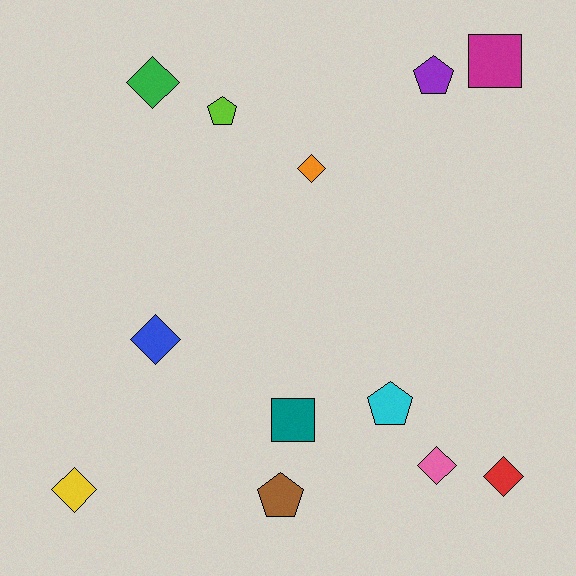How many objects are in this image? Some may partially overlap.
There are 12 objects.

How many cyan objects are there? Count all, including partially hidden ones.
There is 1 cyan object.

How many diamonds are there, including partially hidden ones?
There are 6 diamonds.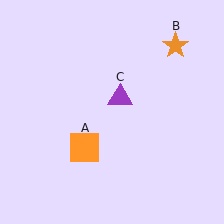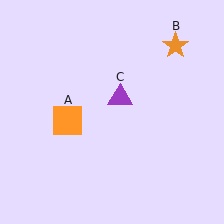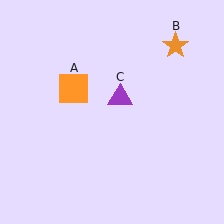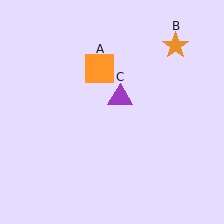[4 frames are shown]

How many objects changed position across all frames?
1 object changed position: orange square (object A).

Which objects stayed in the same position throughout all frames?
Orange star (object B) and purple triangle (object C) remained stationary.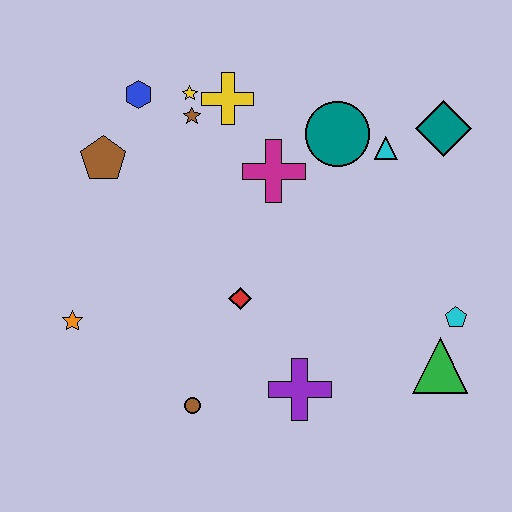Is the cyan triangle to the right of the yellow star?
Yes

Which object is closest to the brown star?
The yellow star is closest to the brown star.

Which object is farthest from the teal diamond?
The orange star is farthest from the teal diamond.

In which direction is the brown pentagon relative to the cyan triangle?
The brown pentagon is to the left of the cyan triangle.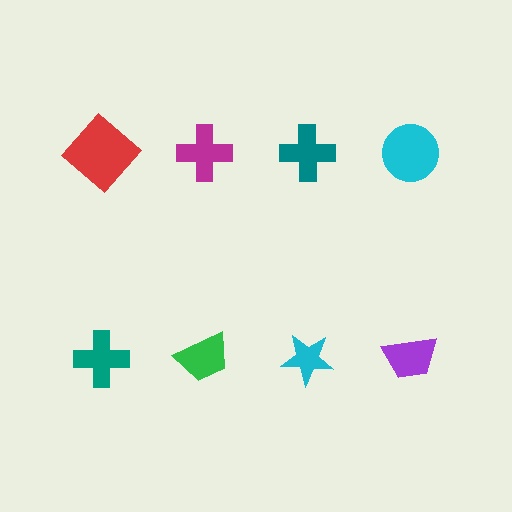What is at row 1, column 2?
A magenta cross.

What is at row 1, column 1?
A red diamond.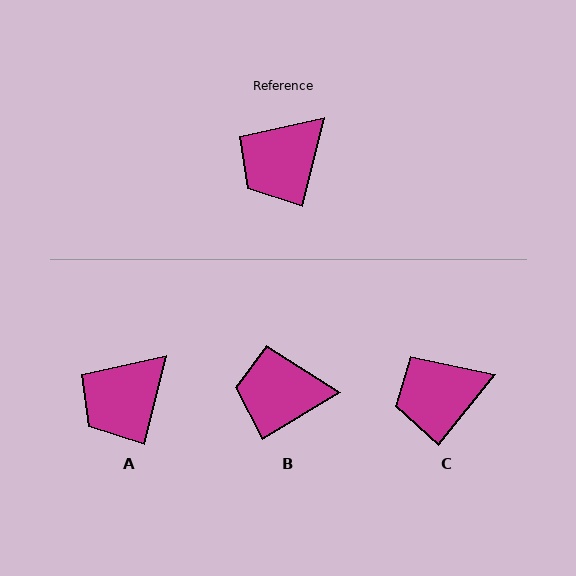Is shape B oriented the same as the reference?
No, it is off by about 45 degrees.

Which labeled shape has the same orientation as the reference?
A.